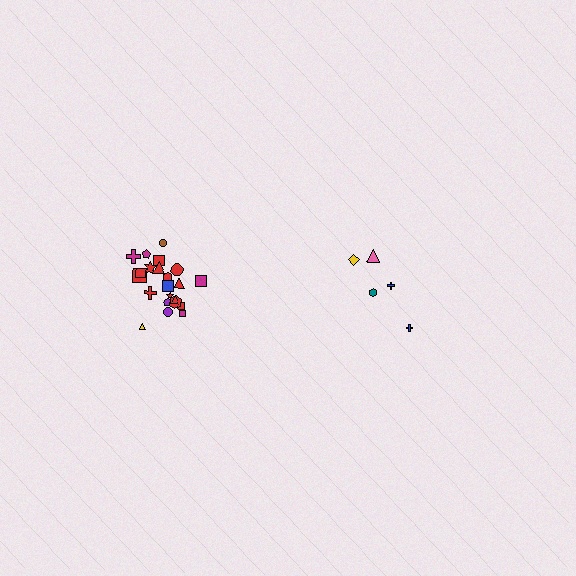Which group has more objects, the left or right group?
The left group.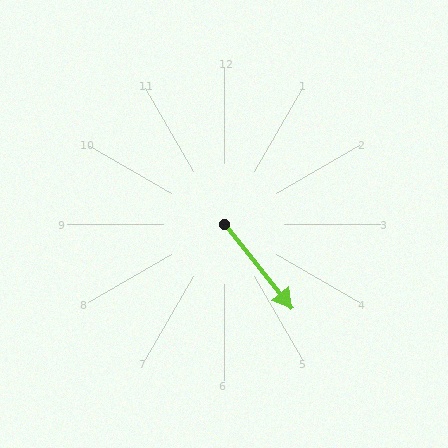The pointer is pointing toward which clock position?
Roughly 5 o'clock.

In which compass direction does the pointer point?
Southeast.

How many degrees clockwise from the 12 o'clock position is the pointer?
Approximately 141 degrees.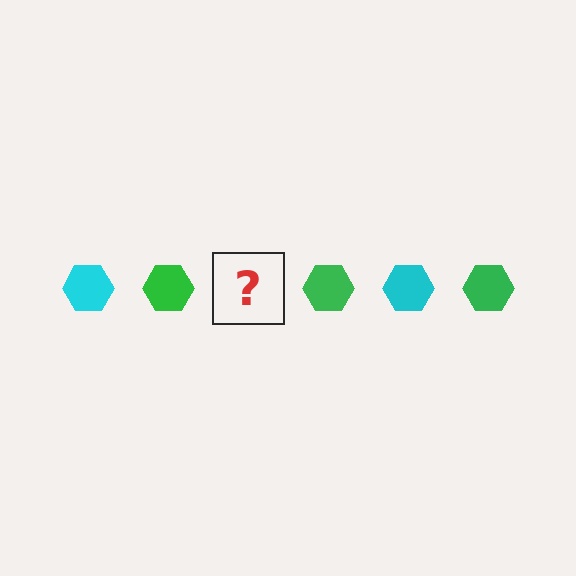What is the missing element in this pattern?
The missing element is a cyan hexagon.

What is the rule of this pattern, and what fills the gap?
The rule is that the pattern cycles through cyan, green hexagons. The gap should be filled with a cyan hexagon.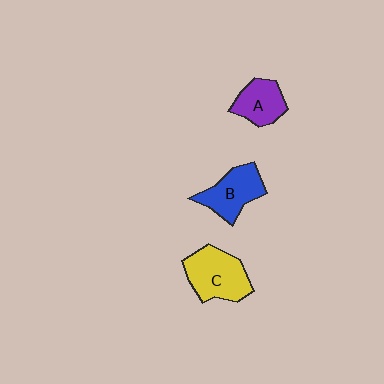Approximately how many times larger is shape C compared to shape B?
Approximately 1.2 times.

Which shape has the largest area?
Shape C (yellow).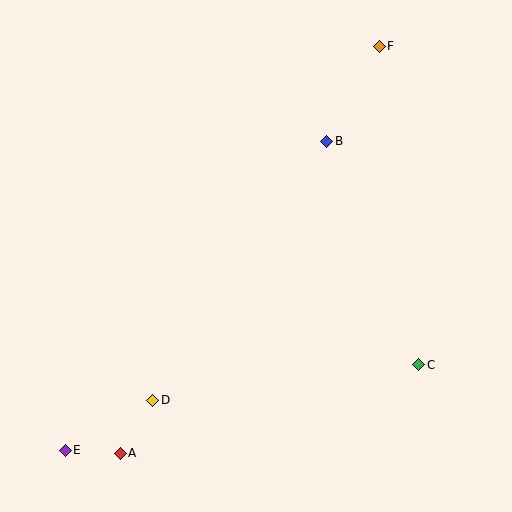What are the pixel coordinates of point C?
Point C is at (419, 365).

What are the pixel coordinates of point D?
Point D is at (153, 400).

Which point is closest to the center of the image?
Point B at (327, 141) is closest to the center.